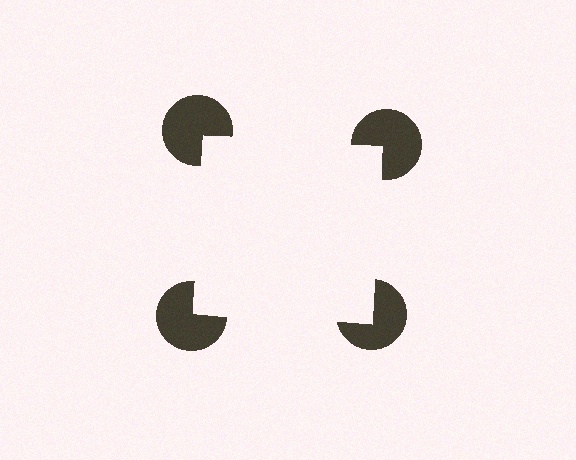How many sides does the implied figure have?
4 sides.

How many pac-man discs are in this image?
There are 4 — one at each vertex of the illusory square.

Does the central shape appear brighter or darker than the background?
It typically appears slightly brighter than the background, even though no actual brightness change is drawn.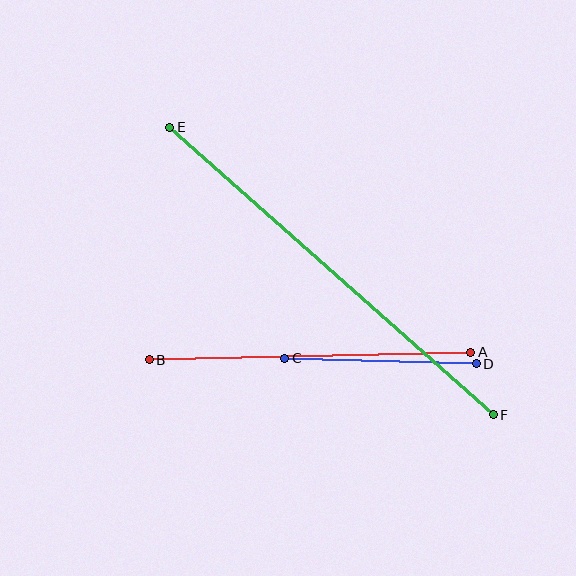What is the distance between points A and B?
The distance is approximately 322 pixels.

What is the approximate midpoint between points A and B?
The midpoint is at approximately (310, 356) pixels.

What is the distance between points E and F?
The distance is approximately 433 pixels.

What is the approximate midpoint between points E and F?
The midpoint is at approximately (332, 271) pixels.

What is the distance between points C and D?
The distance is approximately 191 pixels.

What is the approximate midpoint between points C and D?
The midpoint is at approximately (381, 361) pixels.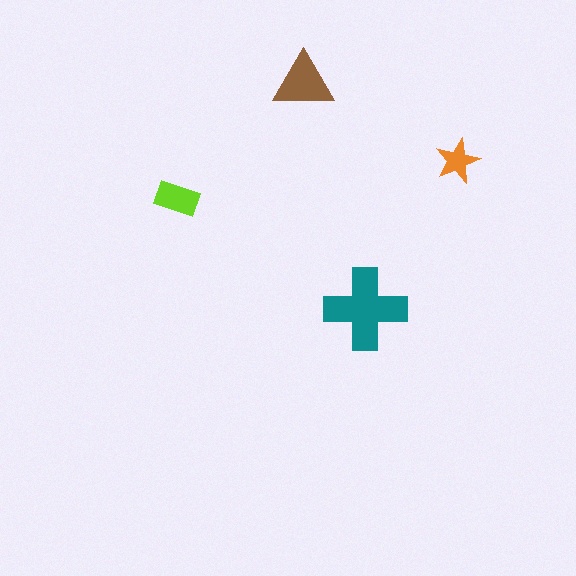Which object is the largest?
The teal cross.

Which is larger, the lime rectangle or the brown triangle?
The brown triangle.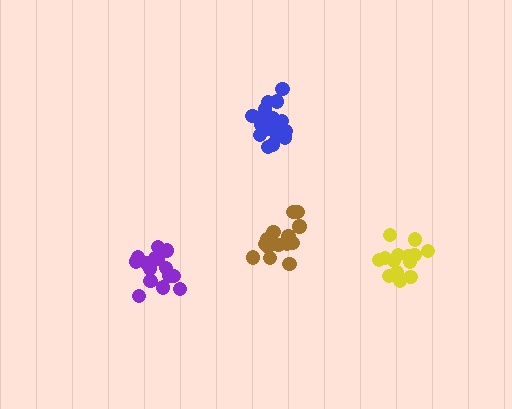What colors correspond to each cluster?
The clusters are colored: blue, yellow, purple, brown.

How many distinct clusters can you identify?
There are 4 distinct clusters.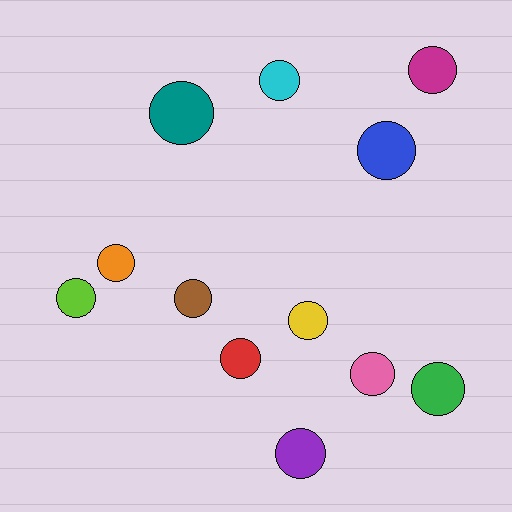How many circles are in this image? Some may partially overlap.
There are 12 circles.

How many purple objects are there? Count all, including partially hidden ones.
There is 1 purple object.